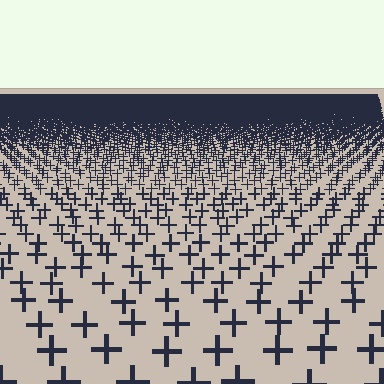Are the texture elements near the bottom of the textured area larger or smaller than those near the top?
Larger. Near the bottom, elements are closer to the viewer and appear at a bigger on-screen size.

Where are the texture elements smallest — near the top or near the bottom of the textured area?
Near the top.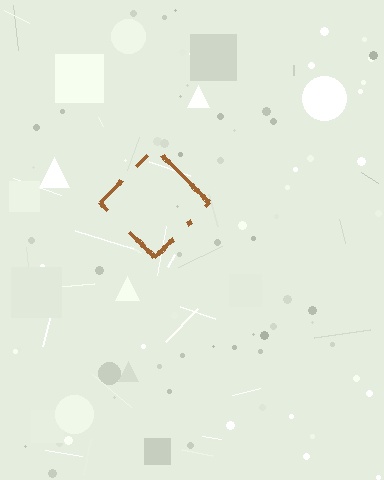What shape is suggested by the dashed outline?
The dashed outline suggests a diamond.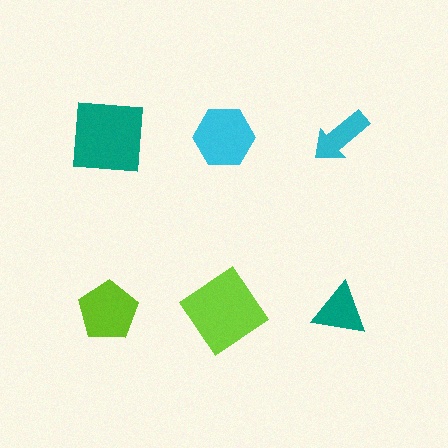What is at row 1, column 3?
A cyan arrow.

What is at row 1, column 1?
A teal square.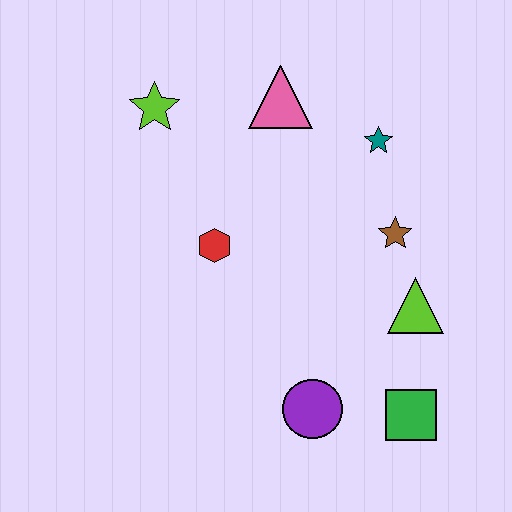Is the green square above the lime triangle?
No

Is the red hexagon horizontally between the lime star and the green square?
Yes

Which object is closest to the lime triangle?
The brown star is closest to the lime triangle.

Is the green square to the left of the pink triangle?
No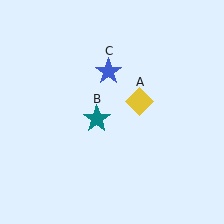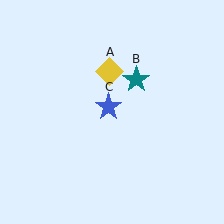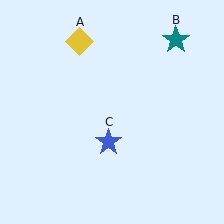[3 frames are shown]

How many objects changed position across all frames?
3 objects changed position: yellow diamond (object A), teal star (object B), blue star (object C).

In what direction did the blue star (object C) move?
The blue star (object C) moved down.